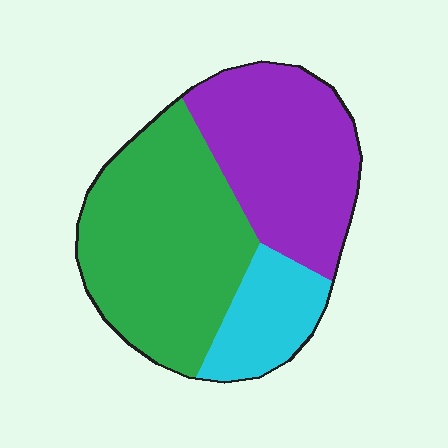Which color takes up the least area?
Cyan, at roughly 15%.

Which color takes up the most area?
Green, at roughly 45%.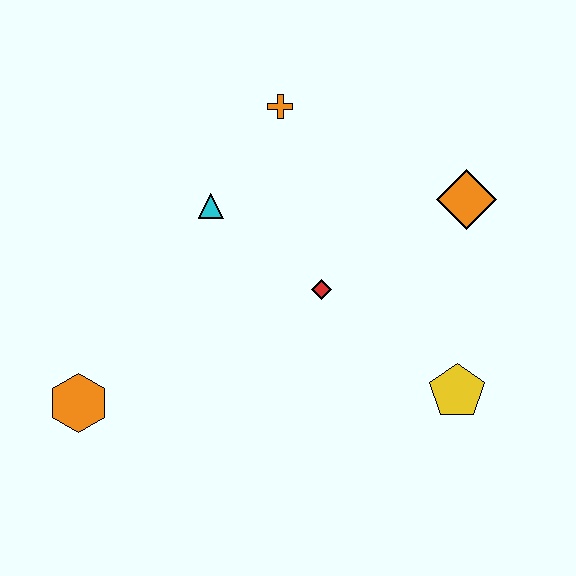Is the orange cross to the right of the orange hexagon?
Yes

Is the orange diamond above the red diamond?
Yes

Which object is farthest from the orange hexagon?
The orange diamond is farthest from the orange hexagon.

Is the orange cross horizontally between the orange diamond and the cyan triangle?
Yes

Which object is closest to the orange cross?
The cyan triangle is closest to the orange cross.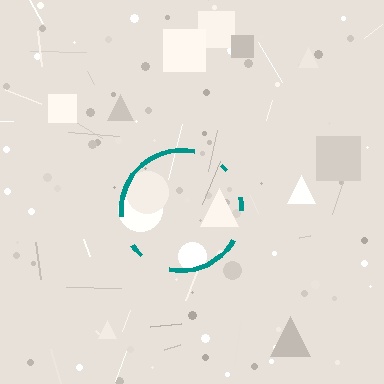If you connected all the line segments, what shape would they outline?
They would outline a circle.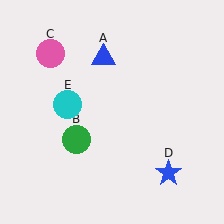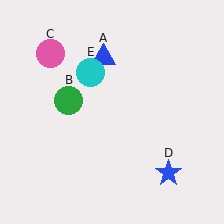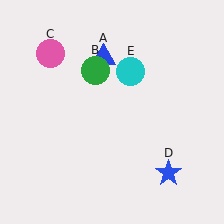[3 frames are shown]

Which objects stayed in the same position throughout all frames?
Blue triangle (object A) and pink circle (object C) and blue star (object D) remained stationary.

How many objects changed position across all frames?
2 objects changed position: green circle (object B), cyan circle (object E).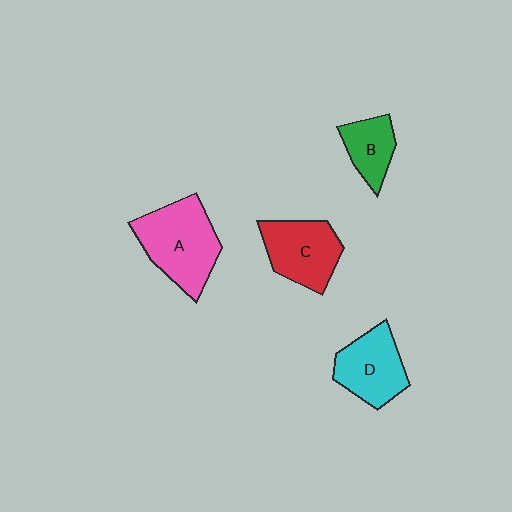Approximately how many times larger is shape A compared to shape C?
Approximately 1.3 times.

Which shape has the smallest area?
Shape B (green).